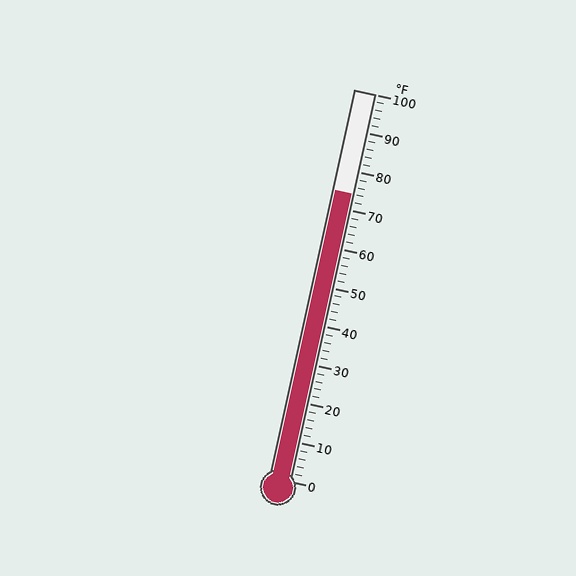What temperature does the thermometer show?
The thermometer shows approximately 74°F.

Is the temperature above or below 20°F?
The temperature is above 20°F.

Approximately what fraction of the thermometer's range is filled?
The thermometer is filled to approximately 75% of its range.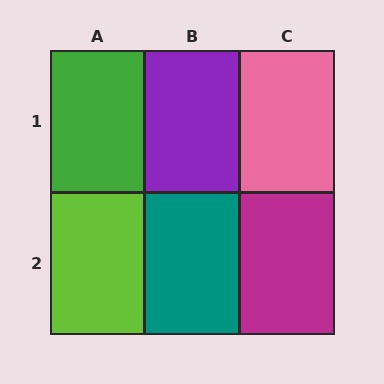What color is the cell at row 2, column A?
Lime.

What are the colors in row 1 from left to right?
Green, purple, pink.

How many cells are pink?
1 cell is pink.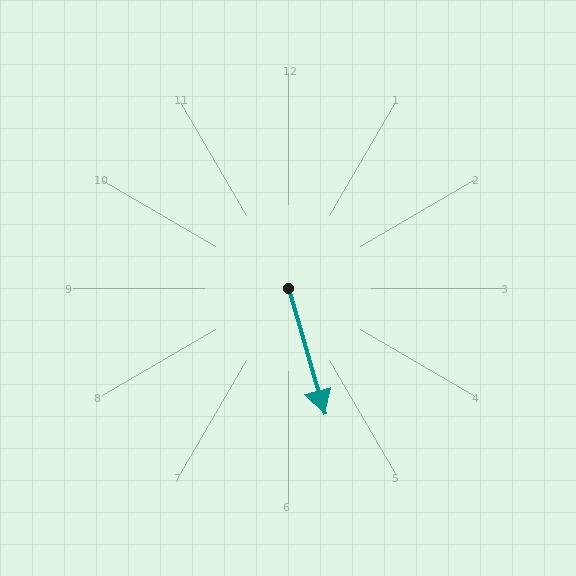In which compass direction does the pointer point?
South.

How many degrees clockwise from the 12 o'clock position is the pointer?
Approximately 164 degrees.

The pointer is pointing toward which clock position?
Roughly 5 o'clock.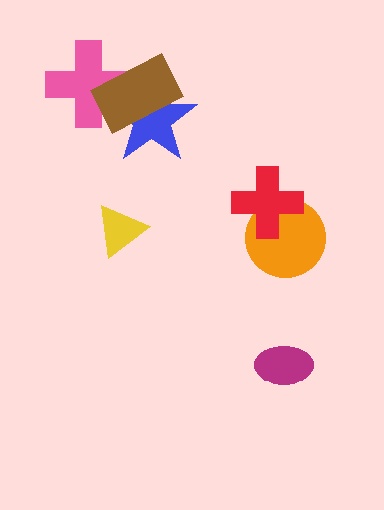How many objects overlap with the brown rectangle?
2 objects overlap with the brown rectangle.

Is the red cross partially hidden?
No, no other shape covers it.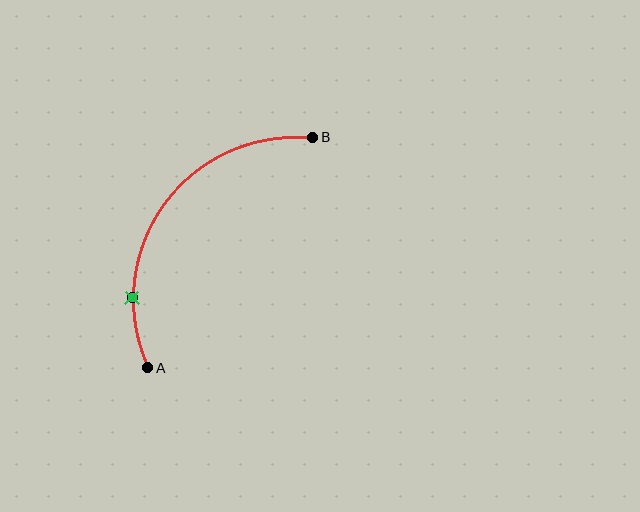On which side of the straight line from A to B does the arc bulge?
The arc bulges above and to the left of the straight line connecting A and B.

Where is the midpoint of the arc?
The arc midpoint is the point on the curve farthest from the straight line joining A and B. It sits above and to the left of that line.